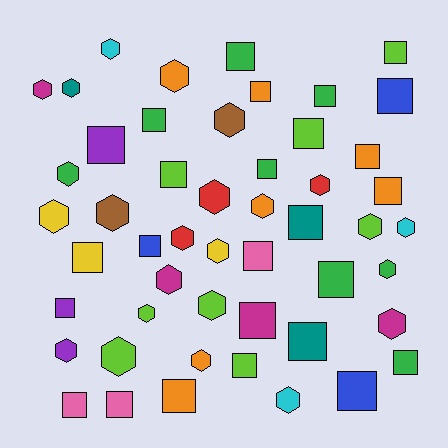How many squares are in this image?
There are 26 squares.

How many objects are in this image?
There are 50 objects.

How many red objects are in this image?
There are 3 red objects.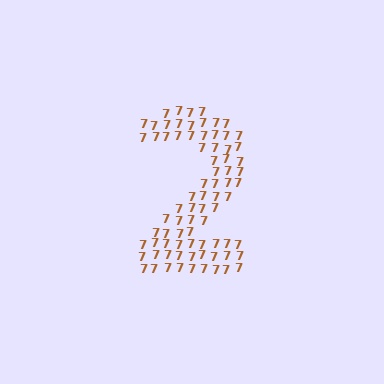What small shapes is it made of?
It is made of small digit 7's.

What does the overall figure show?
The overall figure shows the digit 2.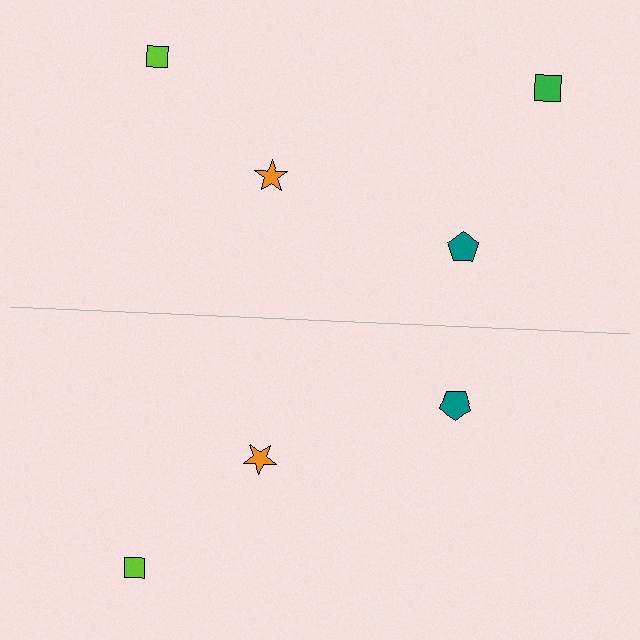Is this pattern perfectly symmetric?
No, the pattern is not perfectly symmetric. A green square is missing from the bottom side.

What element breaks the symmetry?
A green square is missing from the bottom side.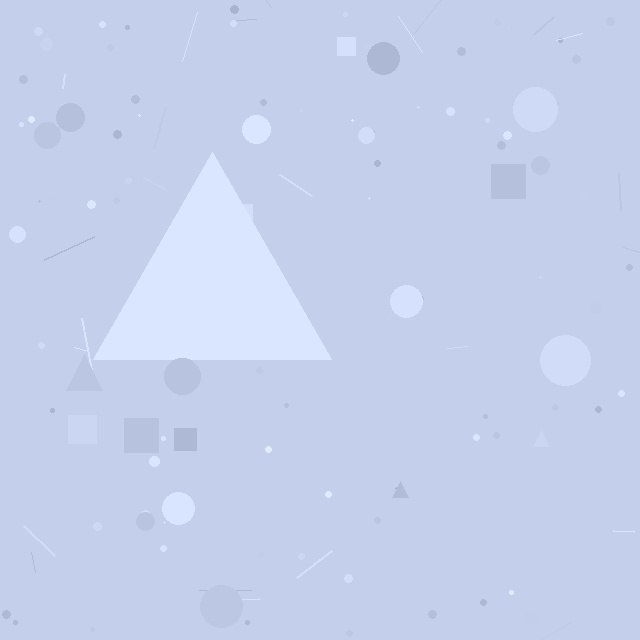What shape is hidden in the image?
A triangle is hidden in the image.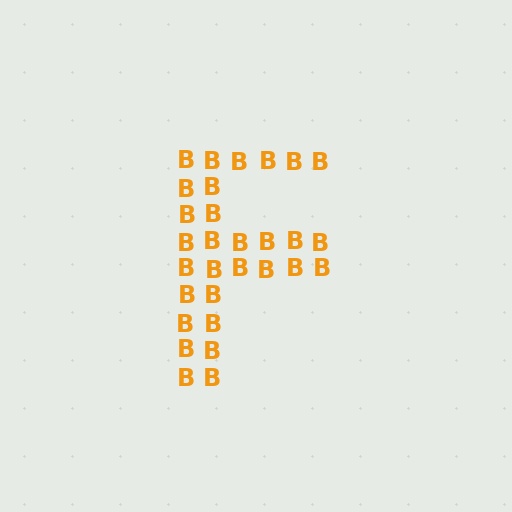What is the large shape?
The large shape is the letter F.